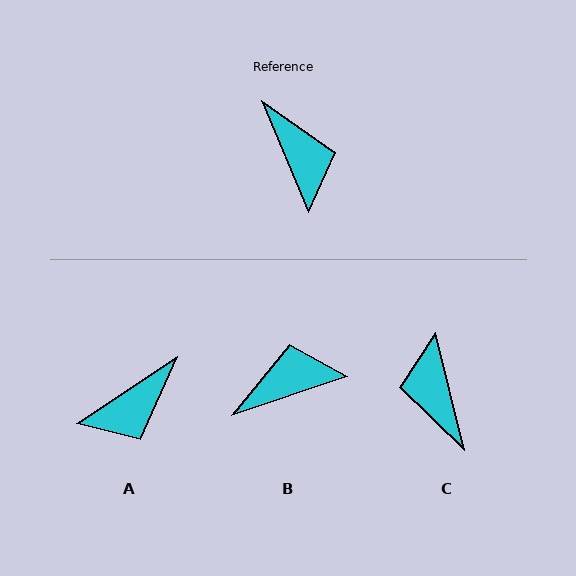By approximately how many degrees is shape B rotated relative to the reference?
Approximately 85 degrees counter-clockwise.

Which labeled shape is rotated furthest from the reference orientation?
C, about 171 degrees away.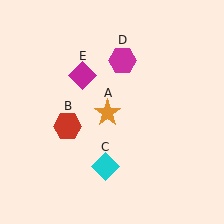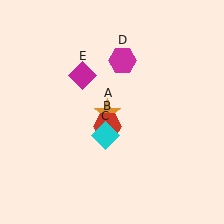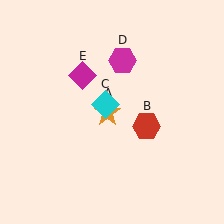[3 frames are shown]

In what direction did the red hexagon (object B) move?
The red hexagon (object B) moved right.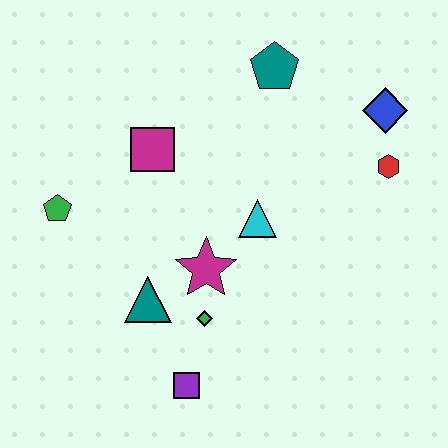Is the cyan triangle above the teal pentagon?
No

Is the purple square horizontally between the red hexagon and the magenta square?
Yes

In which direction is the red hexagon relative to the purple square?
The red hexagon is above the purple square.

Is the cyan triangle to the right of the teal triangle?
Yes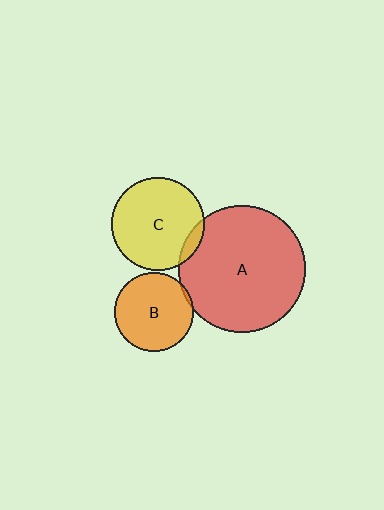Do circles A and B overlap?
Yes.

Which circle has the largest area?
Circle A (red).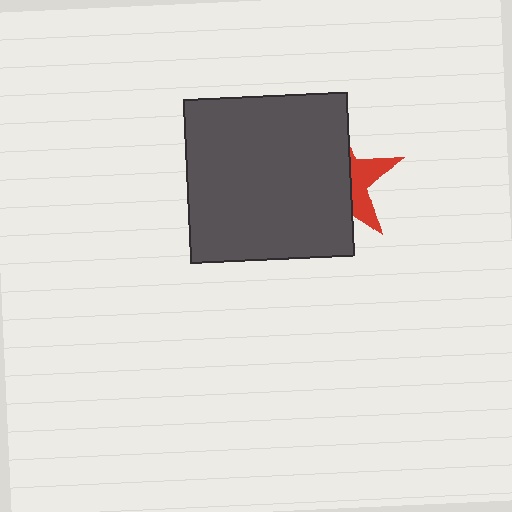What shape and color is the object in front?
The object in front is a dark gray square.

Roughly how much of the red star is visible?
A small part of it is visible (roughly 32%).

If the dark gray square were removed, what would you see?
You would see the complete red star.